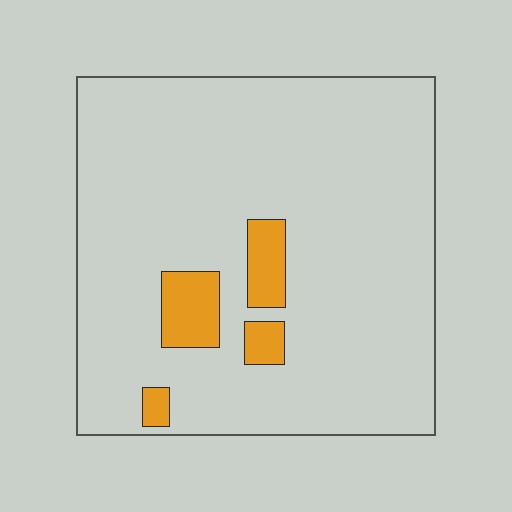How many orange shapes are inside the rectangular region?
4.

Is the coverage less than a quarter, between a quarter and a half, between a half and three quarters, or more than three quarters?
Less than a quarter.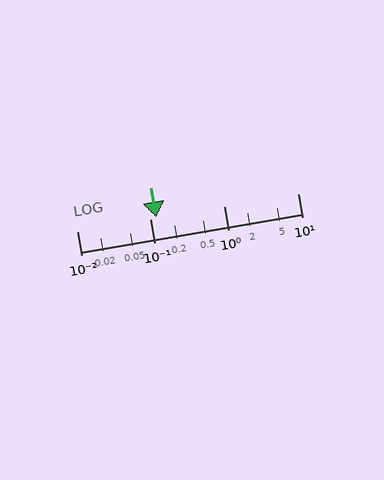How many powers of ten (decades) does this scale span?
The scale spans 3 decades, from 0.01 to 10.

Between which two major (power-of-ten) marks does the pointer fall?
The pointer is between 0.1 and 1.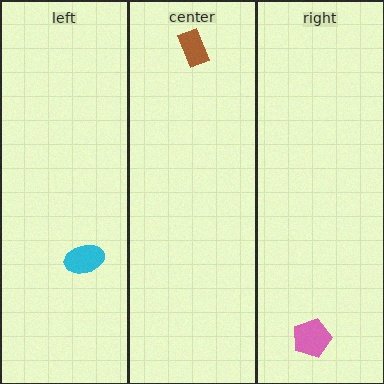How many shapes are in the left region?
1.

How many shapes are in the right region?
1.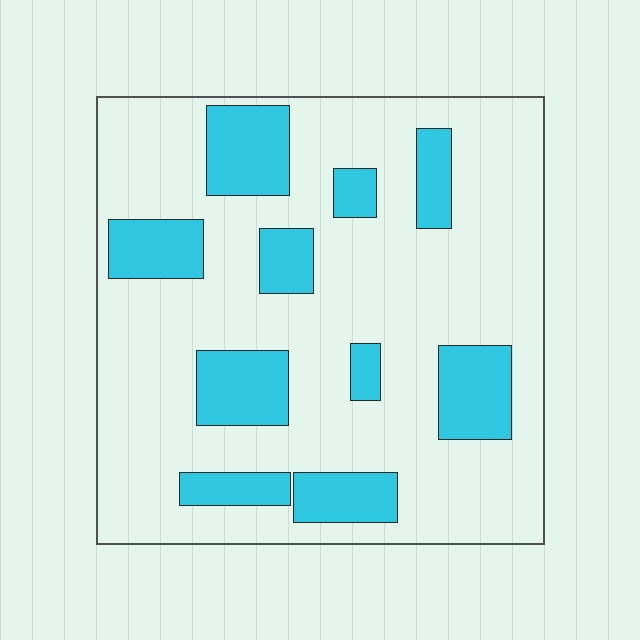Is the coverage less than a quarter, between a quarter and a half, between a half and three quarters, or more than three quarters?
Less than a quarter.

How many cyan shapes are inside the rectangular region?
10.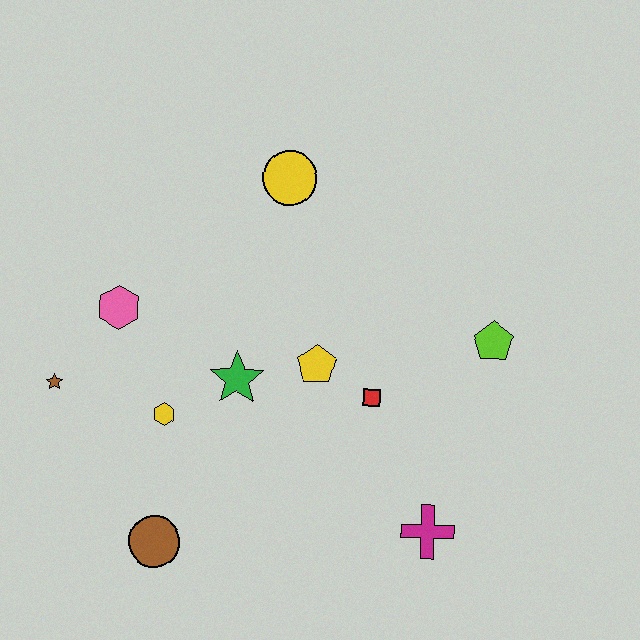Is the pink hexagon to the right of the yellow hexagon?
No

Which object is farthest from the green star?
The lime pentagon is farthest from the green star.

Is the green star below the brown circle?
No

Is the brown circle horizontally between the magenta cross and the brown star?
Yes